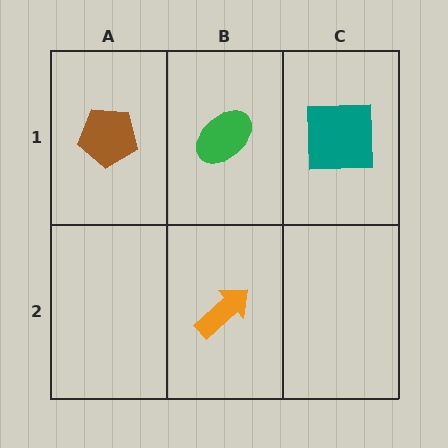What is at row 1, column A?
A brown pentagon.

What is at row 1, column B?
A green ellipse.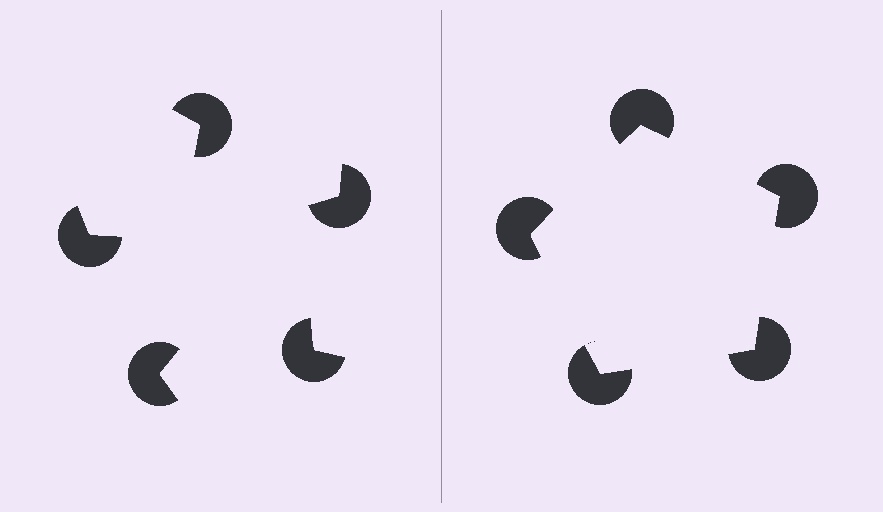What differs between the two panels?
The pac-man discs are positioned identically on both sides; only the wedge orientations differ. On the right they align to a pentagon; on the left they are misaligned.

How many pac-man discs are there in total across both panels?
10 — 5 on each side.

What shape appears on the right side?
An illusory pentagon.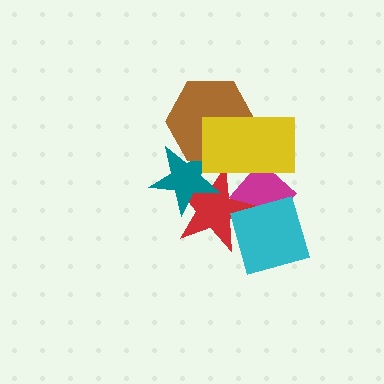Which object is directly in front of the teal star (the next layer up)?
The brown hexagon is directly in front of the teal star.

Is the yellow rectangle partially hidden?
No, no other shape covers it.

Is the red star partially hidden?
Yes, it is partially covered by another shape.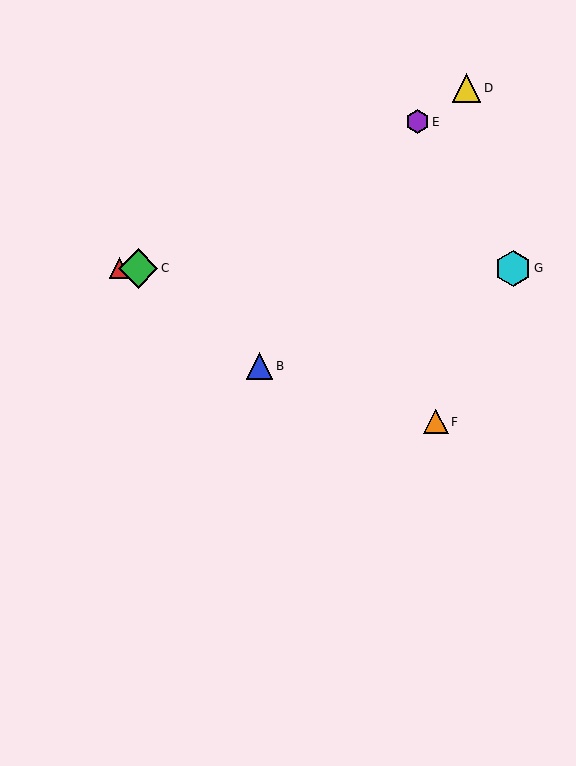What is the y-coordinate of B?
Object B is at y≈366.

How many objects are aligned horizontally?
3 objects (A, C, G) are aligned horizontally.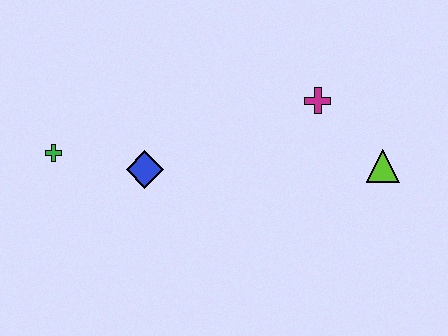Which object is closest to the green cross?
The blue diamond is closest to the green cross.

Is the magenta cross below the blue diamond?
No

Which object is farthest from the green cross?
The lime triangle is farthest from the green cross.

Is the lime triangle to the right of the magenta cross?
Yes